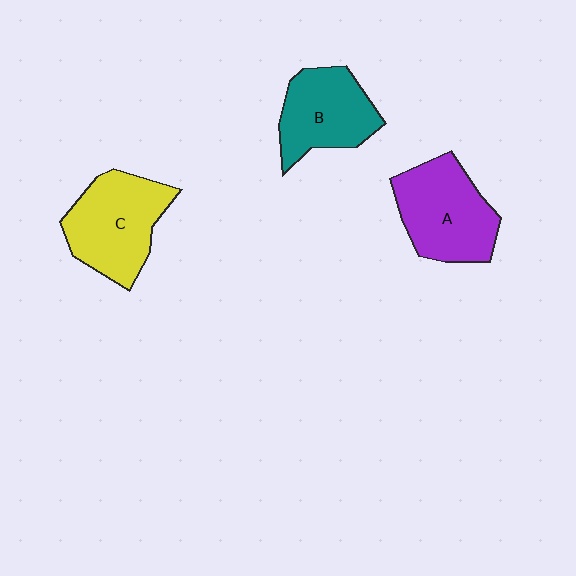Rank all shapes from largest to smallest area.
From largest to smallest: C (yellow), A (purple), B (teal).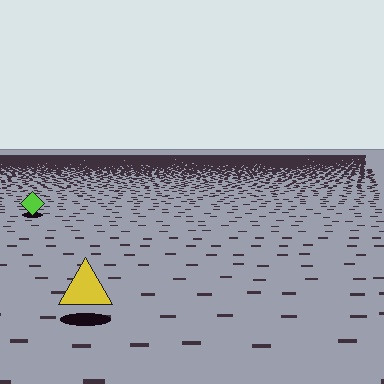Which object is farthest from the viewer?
The lime diamond is farthest from the viewer. It appears smaller and the ground texture around it is denser.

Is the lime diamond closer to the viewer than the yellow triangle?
No. The yellow triangle is closer — you can tell from the texture gradient: the ground texture is coarser near it.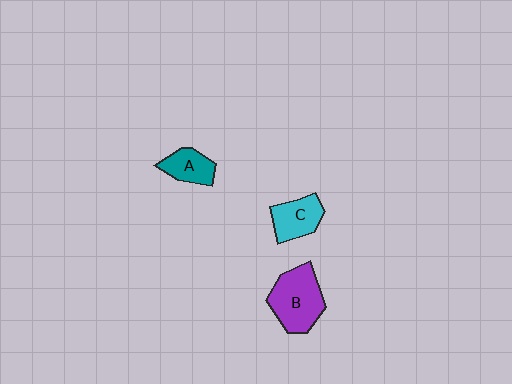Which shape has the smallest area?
Shape A (teal).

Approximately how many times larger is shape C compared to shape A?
Approximately 1.2 times.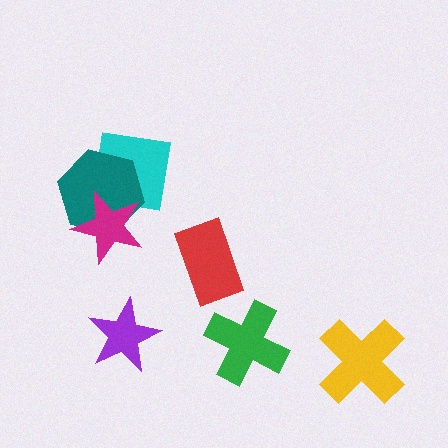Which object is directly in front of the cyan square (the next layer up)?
The teal hexagon is directly in front of the cyan square.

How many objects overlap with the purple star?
0 objects overlap with the purple star.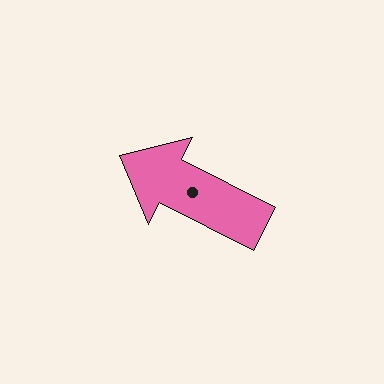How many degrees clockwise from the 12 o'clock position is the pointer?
Approximately 297 degrees.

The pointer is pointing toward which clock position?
Roughly 10 o'clock.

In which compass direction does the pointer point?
Northwest.